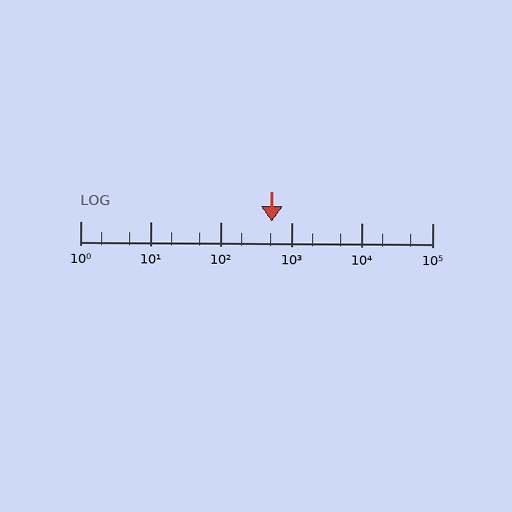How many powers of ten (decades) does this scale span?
The scale spans 5 decades, from 1 to 100000.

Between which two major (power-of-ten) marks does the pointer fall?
The pointer is between 100 and 1000.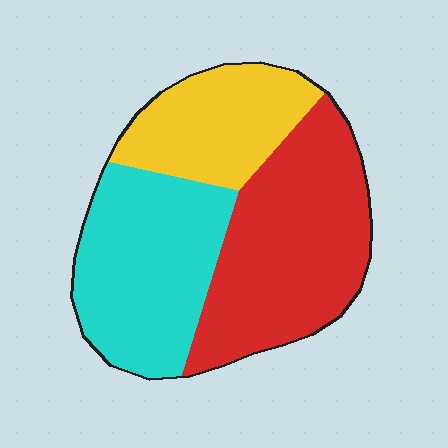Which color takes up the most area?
Red, at roughly 40%.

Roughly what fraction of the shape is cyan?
Cyan covers around 35% of the shape.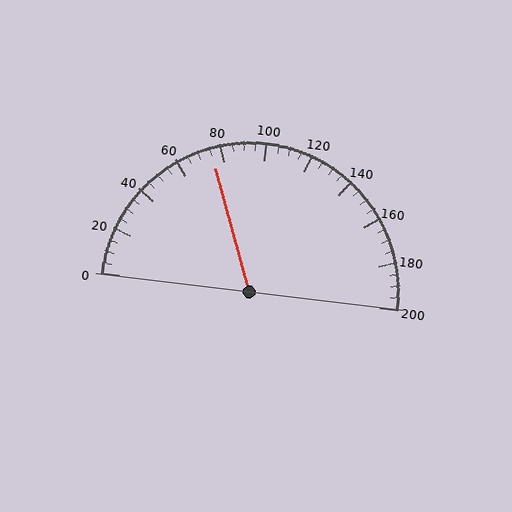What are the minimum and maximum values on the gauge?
The gauge ranges from 0 to 200.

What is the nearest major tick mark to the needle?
The nearest major tick mark is 80.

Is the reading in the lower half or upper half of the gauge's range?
The reading is in the lower half of the range (0 to 200).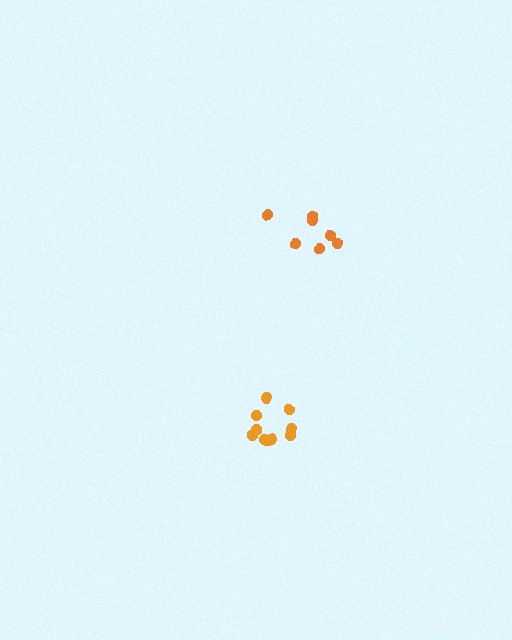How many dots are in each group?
Group 1: 10 dots, Group 2: 7 dots (17 total).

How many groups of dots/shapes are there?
There are 2 groups.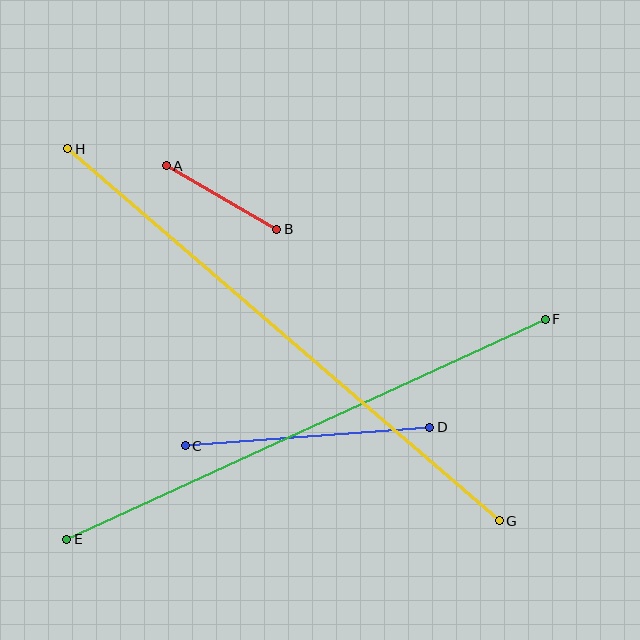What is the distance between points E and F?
The distance is approximately 527 pixels.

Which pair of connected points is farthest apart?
Points G and H are farthest apart.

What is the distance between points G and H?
The distance is approximately 570 pixels.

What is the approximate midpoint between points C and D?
The midpoint is at approximately (307, 436) pixels.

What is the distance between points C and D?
The distance is approximately 245 pixels.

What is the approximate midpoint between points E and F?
The midpoint is at approximately (306, 429) pixels.